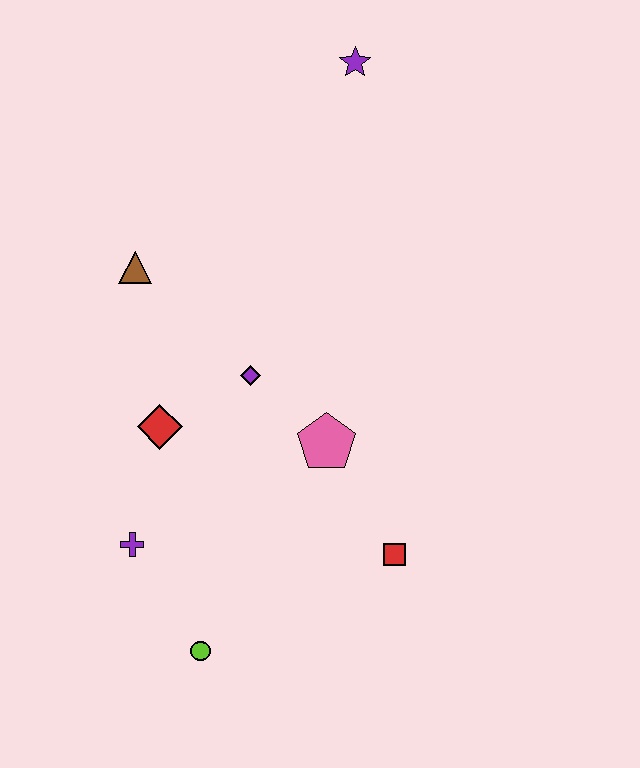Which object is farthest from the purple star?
The lime circle is farthest from the purple star.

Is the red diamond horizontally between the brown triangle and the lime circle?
Yes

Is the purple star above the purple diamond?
Yes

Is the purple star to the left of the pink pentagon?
No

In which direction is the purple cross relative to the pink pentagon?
The purple cross is to the left of the pink pentagon.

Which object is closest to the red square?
The pink pentagon is closest to the red square.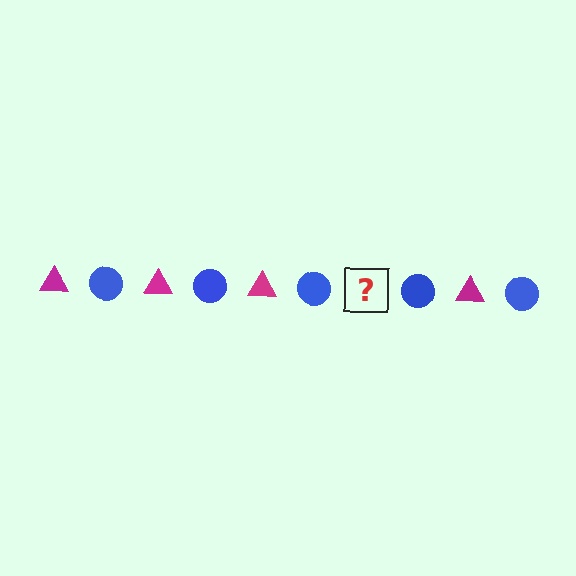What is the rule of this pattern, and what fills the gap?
The rule is that the pattern alternates between magenta triangle and blue circle. The gap should be filled with a magenta triangle.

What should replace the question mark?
The question mark should be replaced with a magenta triangle.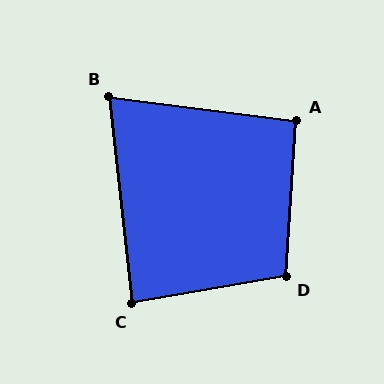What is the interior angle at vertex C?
Approximately 87 degrees (approximately right).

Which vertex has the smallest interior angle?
B, at approximately 76 degrees.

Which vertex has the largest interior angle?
D, at approximately 104 degrees.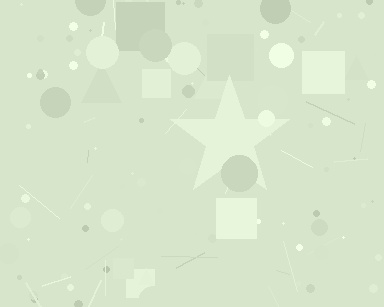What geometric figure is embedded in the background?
A star is embedded in the background.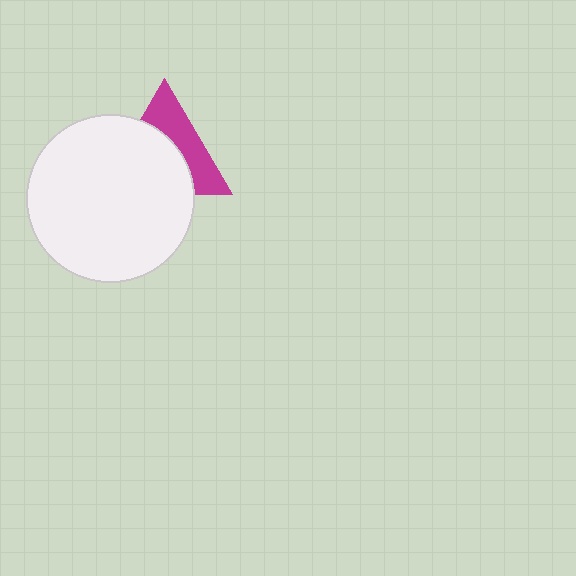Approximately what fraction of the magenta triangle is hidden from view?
Roughly 57% of the magenta triangle is hidden behind the white circle.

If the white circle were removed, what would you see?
You would see the complete magenta triangle.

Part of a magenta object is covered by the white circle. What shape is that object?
It is a triangle.